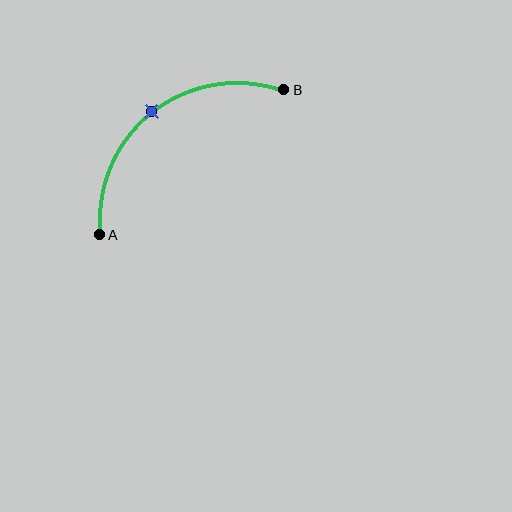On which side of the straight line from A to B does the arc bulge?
The arc bulges above and to the left of the straight line connecting A and B.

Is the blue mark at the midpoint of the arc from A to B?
Yes. The blue mark lies on the arc at equal arc-length from both A and B — it is the arc midpoint.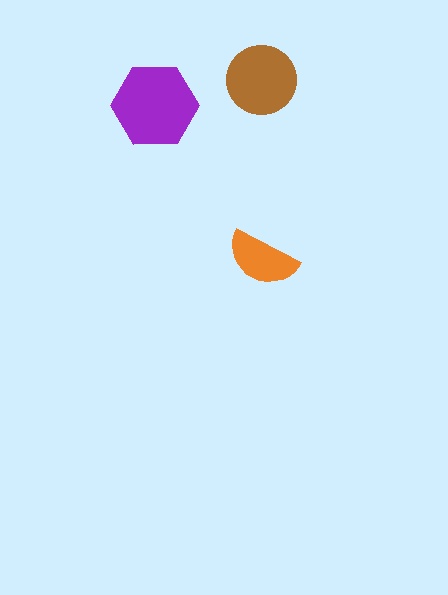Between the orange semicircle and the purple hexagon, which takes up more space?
The purple hexagon.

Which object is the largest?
The purple hexagon.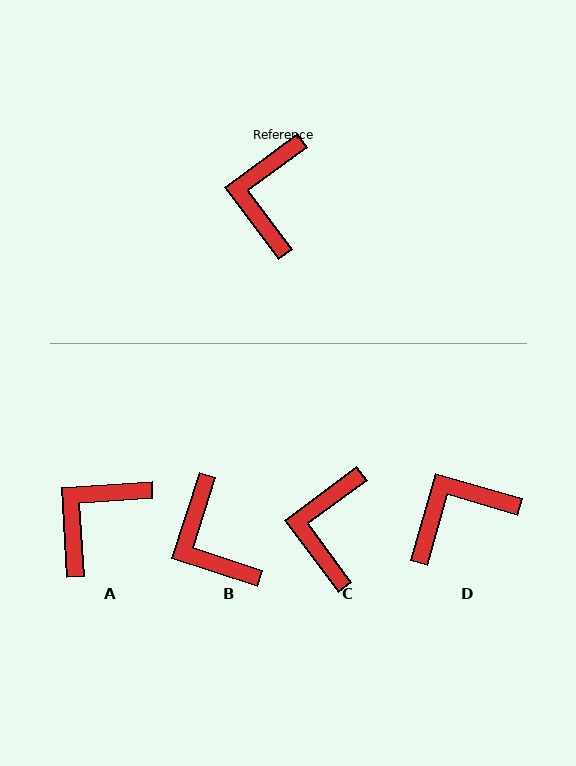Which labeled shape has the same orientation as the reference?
C.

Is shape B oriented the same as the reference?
No, it is off by about 35 degrees.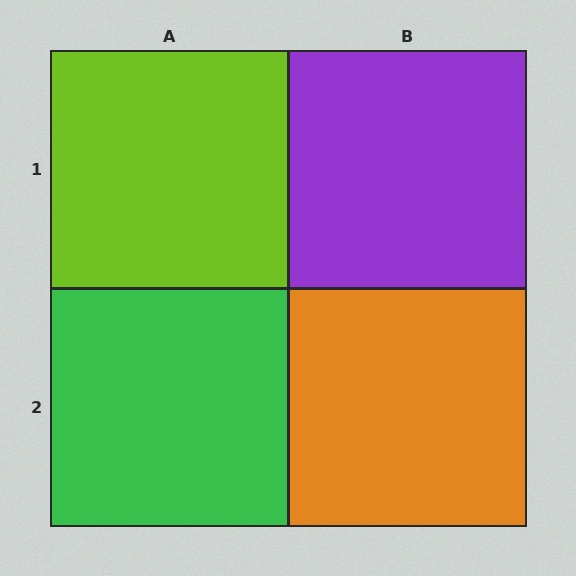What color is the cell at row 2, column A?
Green.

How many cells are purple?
1 cell is purple.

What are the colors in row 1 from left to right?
Lime, purple.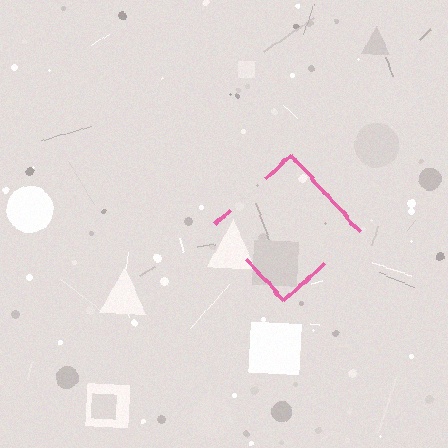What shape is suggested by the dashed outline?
The dashed outline suggests a diamond.